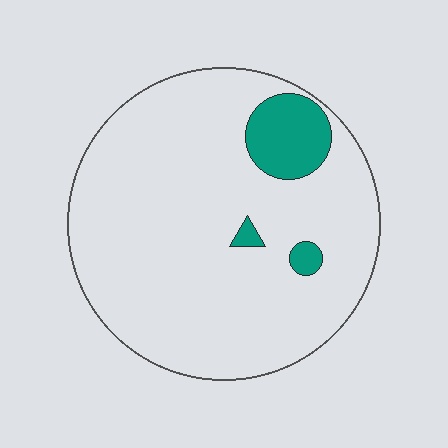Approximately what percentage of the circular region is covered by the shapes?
Approximately 10%.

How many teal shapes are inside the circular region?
3.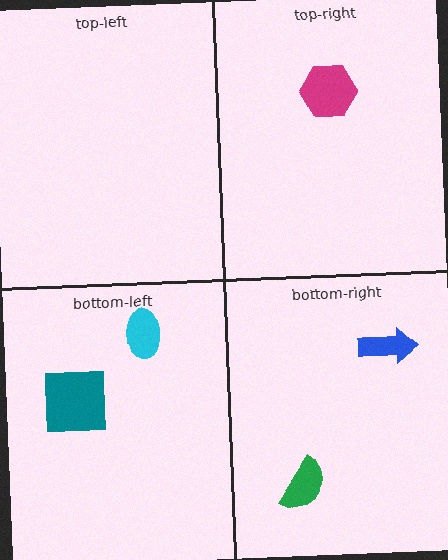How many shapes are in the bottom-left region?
2.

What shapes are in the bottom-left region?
The teal square, the cyan ellipse.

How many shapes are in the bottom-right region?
2.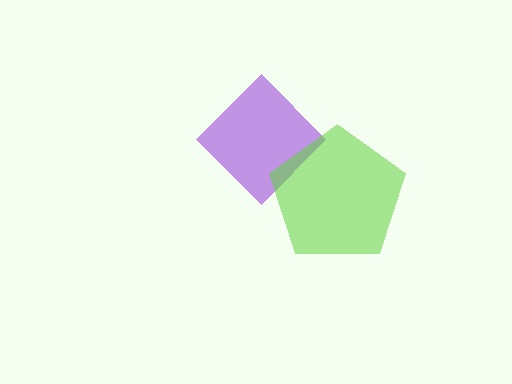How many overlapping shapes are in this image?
There are 2 overlapping shapes in the image.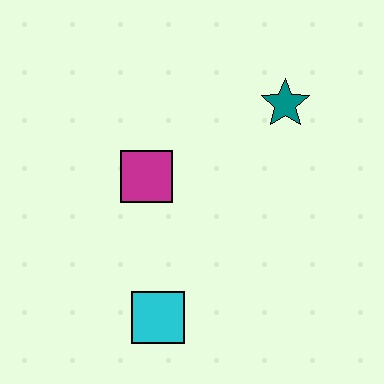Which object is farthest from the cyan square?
The teal star is farthest from the cyan square.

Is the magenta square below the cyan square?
No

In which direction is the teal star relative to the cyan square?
The teal star is above the cyan square.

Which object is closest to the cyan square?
The magenta square is closest to the cyan square.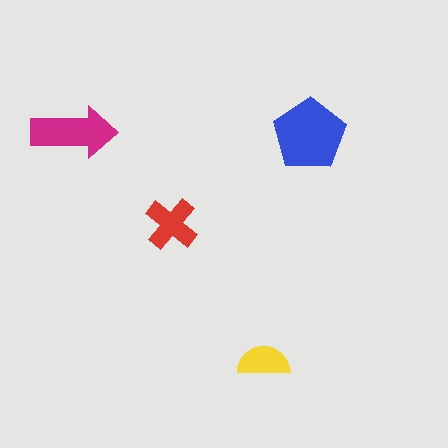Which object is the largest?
The blue pentagon.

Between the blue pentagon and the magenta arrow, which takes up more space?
The blue pentagon.